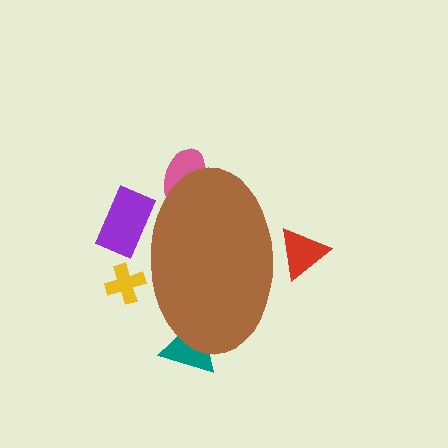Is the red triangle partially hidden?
Yes, the red triangle is partially hidden behind the brown ellipse.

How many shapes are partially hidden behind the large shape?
5 shapes are partially hidden.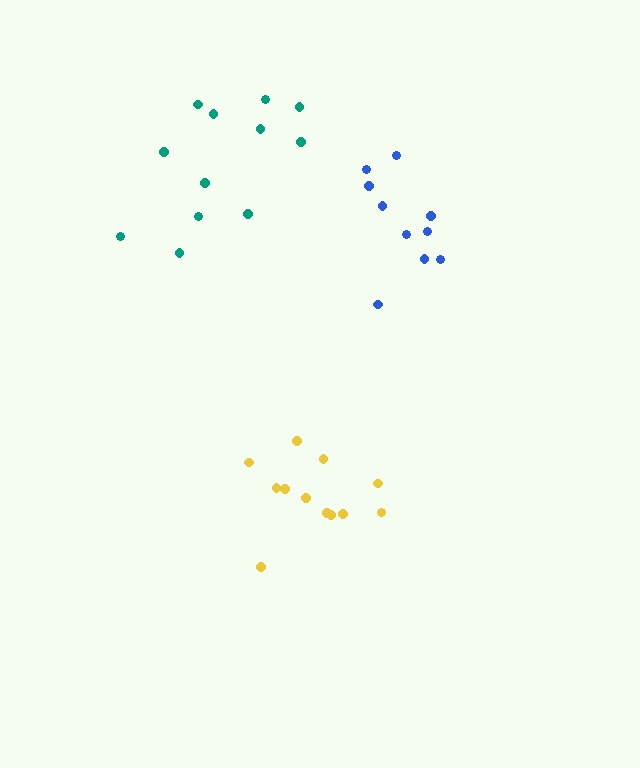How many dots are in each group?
Group 1: 10 dots, Group 2: 12 dots, Group 3: 12 dots (34 total).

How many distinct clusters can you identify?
There are 3 distinct clusters.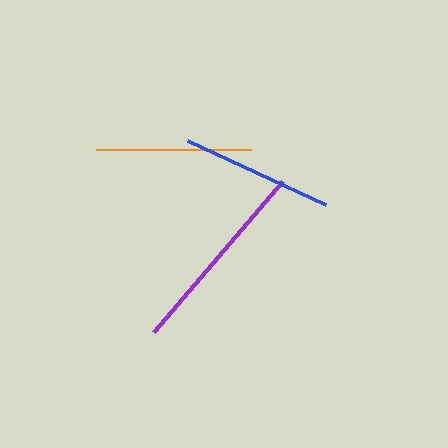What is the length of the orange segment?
The orange segment is approximately 155 pixels long.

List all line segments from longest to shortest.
From longest to shortest: purple, orange, blue.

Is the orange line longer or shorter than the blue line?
The orange line is longer than the blue line.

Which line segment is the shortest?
The blue line is the shortest at approximately 152 pixels.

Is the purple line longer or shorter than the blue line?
The purple line is longer than the blue line.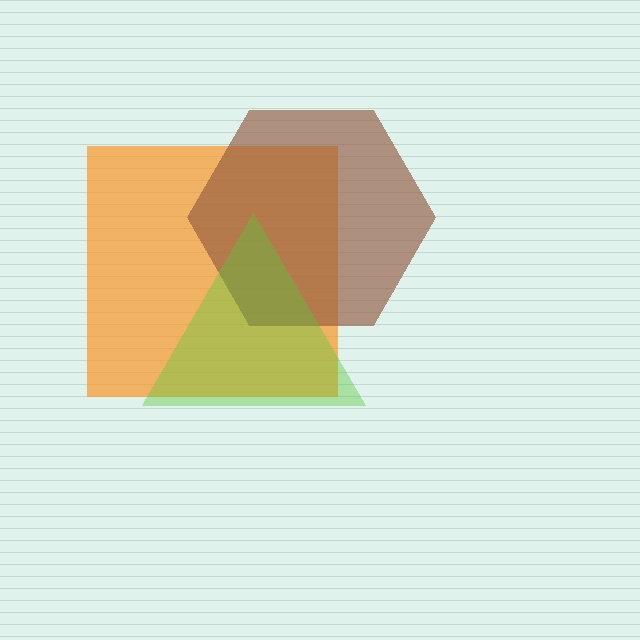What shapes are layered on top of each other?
The layered shapes are: an orange square, a brown hexagon, a lime triangle.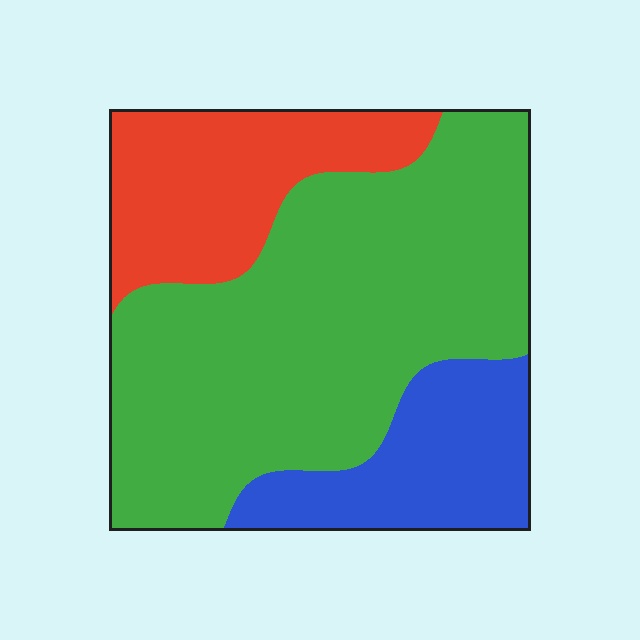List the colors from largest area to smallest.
From largest to smallest: green, red, blue.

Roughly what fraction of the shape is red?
Red takes up about one fifth (1/5) of the shape.